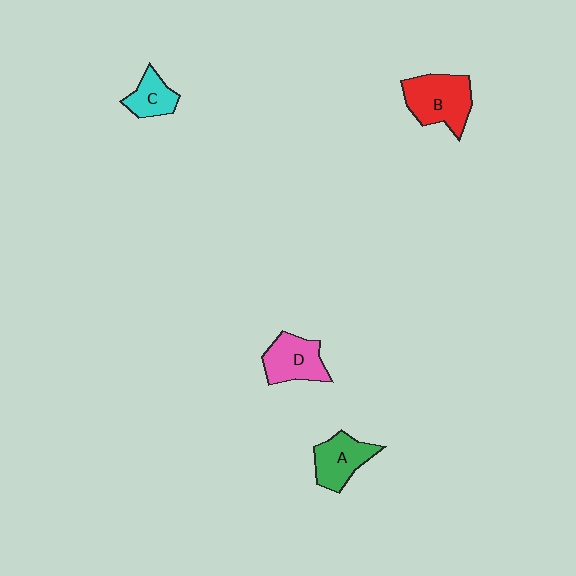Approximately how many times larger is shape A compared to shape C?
Approximately 1.4 times.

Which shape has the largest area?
Shape B (red).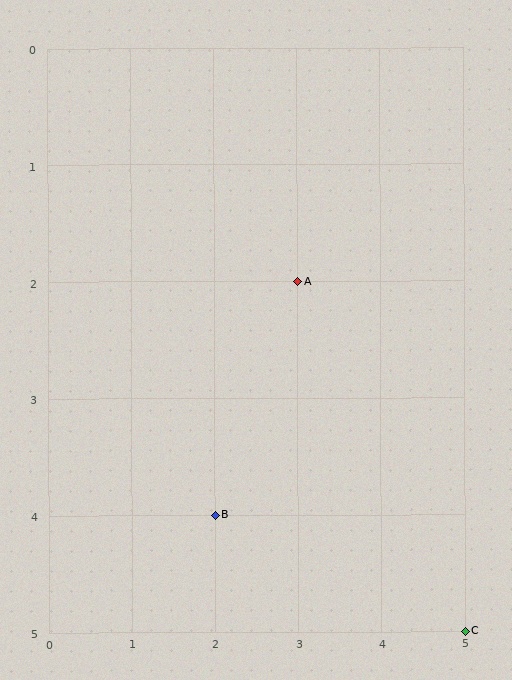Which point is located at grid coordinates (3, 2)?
Point A is at (3, 2).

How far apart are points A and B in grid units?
Points A and B are 1 column and 2 rows apart (about 2.2 grid units diagonally).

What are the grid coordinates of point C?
Point C is at grid coordinates (5, 5).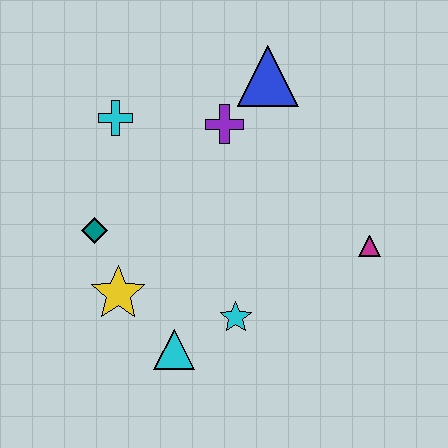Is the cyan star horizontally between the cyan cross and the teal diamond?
No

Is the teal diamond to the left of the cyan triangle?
Yes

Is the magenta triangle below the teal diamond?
Yes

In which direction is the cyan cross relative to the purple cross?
The cyan cross is to the left of the purple cross.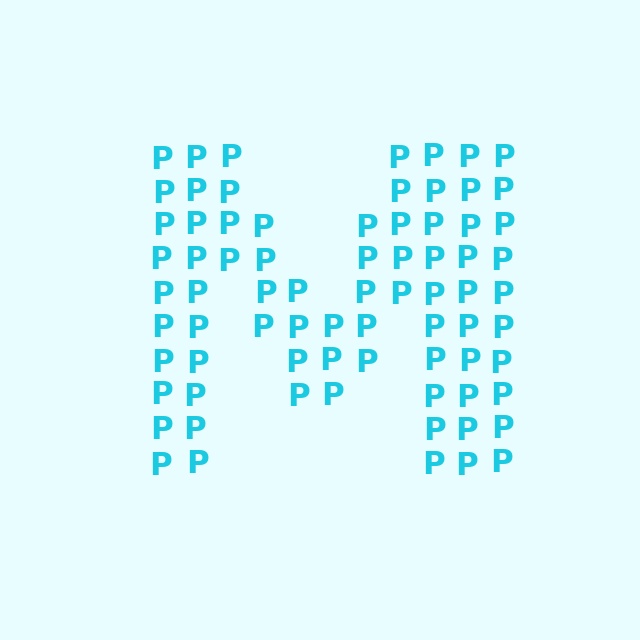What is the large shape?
The large shape is the letter M.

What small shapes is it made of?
It is made of small letter P's.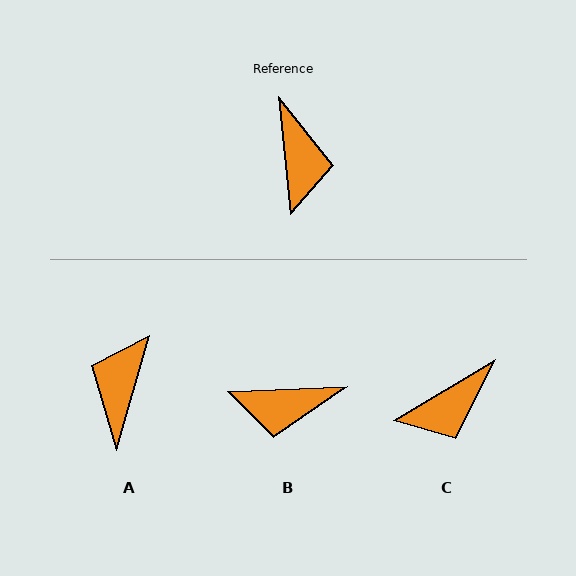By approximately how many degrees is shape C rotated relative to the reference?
Approximately 65 degrees clockwise.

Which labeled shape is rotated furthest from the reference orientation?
A, about 158 degrees away.